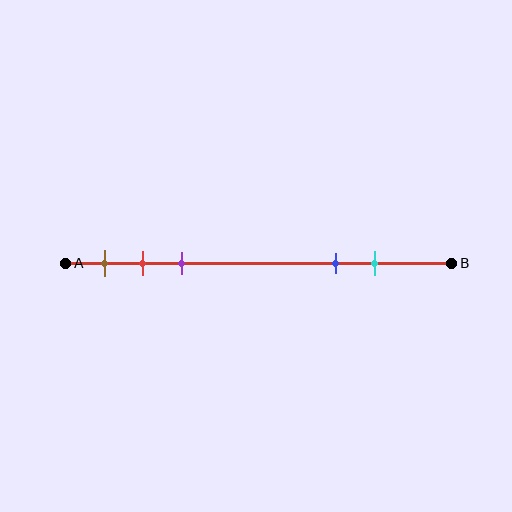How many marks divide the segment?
There are 5 marks dividing the segment.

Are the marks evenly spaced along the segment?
No, the marks are not evenly spaced.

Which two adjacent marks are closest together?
The red and purple marks are the closest adjacent pair.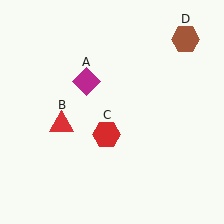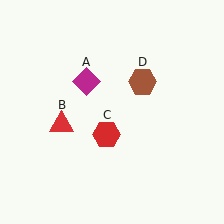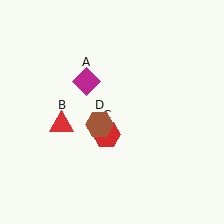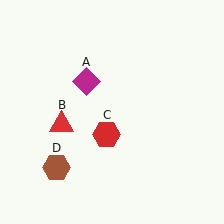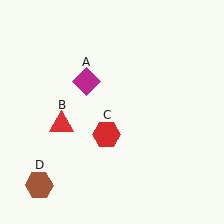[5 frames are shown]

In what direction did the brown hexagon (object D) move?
The brown hexagon (object D) moved down and to the left.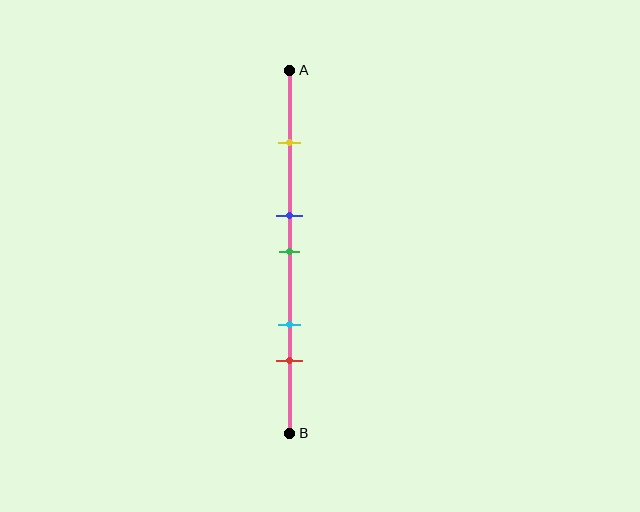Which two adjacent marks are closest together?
The blue and green marks are the closest adjacent pair.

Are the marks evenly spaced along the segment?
No, the marks are not evenly spaced.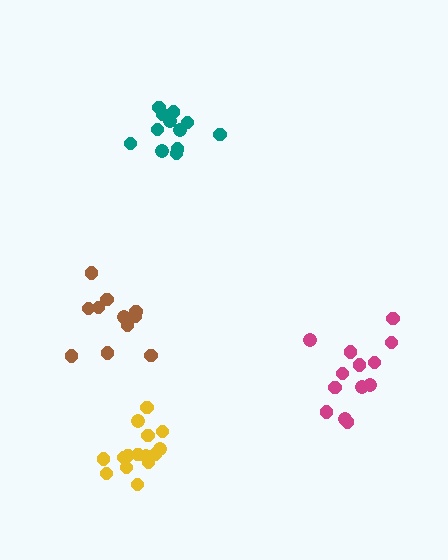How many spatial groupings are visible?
There are 4 spatial groupings.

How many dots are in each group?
Group 1: 12 dots, Group 2: 15 dots, Group 3: 11 dots, Group 4: 13 dots (51 total).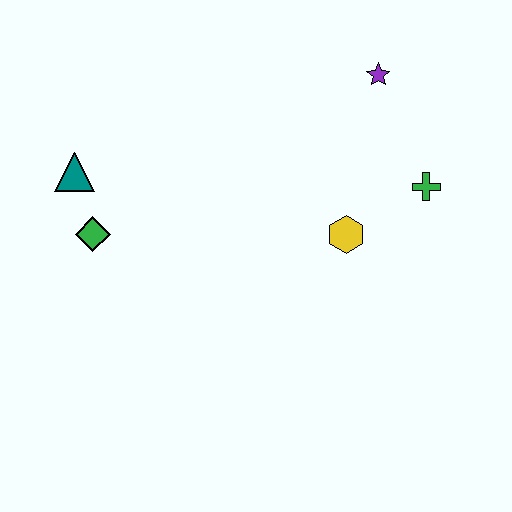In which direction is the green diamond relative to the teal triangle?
The green diamond is below the teal triangle.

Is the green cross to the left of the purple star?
No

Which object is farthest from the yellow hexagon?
The teal triangle is farthest from the yellow hexagon.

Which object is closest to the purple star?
The green cross is closest to the purple star.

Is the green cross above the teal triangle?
No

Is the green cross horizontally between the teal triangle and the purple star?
No